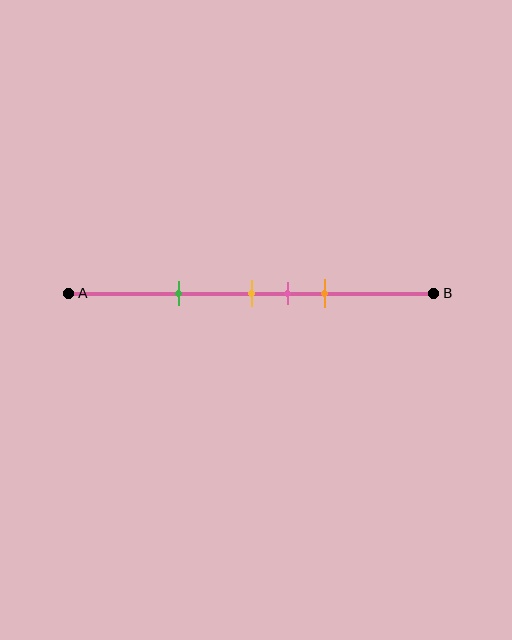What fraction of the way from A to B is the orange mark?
The orange mark is approximately 70% (0.7) of the way from A to B.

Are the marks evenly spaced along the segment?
No, the marks are not evenly spaced.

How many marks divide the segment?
There are 4 marks dividing the segment.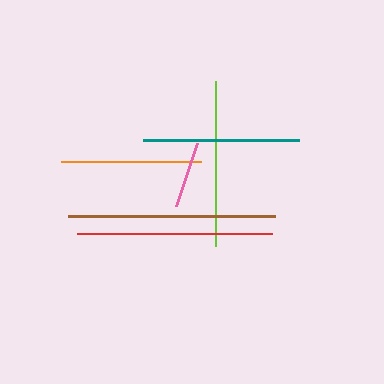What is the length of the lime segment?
The lime segment is approximately 166 pixels long.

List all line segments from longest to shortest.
From longest to shortest: brown, red, lime, teal, orange, pink.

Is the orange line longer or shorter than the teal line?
The teal line is longer than the orange line.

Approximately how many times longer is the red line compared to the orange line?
The red line is approximately 1.4 times the length of the orange line.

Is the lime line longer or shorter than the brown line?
The brown line is longer than the lime line.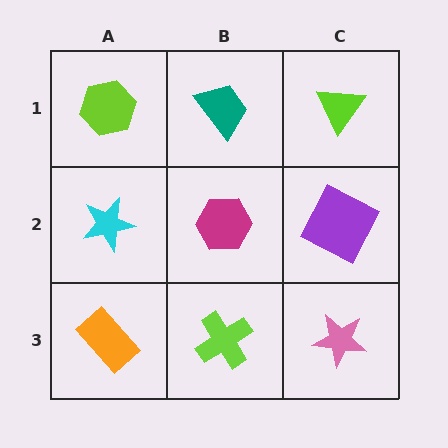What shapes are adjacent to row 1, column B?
A magenta hexagon (row 2, column B), a lime hexagon (row 1, column A), a lime triangle (row 1, column C).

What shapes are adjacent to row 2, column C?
A lime triangle (row 1, column C), a pink star (row 3, column C), a magenta hexagon (row 2, column B).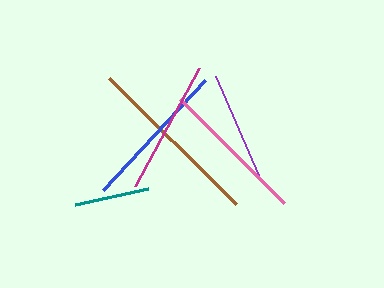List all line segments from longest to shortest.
From longest to shortest: brown, blue, pink, magenta, purple, teal.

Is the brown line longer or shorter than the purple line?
The brown line is longer than the purple line.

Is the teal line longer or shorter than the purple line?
The purple line is longer than the teal line.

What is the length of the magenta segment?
The magenta segment is approximately 134 pixels long.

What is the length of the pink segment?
The pink segment is approximately 147 pixels long.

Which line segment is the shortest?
The teal line is the shortest at approximately 74 pixels.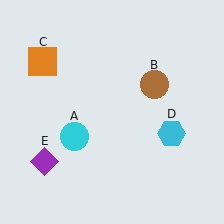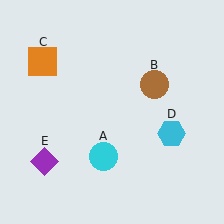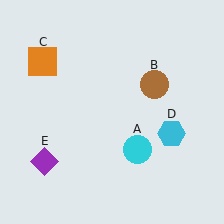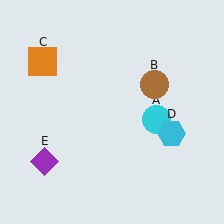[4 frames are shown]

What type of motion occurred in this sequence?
The cyan circle (object A) rotated counterclockwise around the center of the scene.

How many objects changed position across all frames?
1 object changed position: cyan circle (object A).